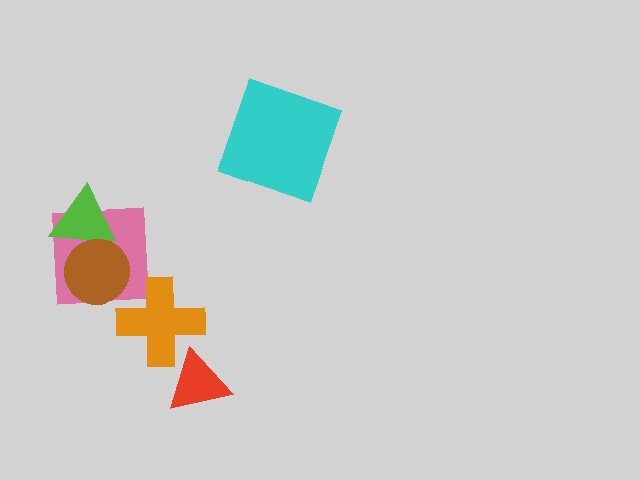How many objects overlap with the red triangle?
1 object overlaps with the red triangle.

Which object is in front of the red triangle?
The orange cross is in front of the red triangle.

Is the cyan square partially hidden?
No, no other shape covers it.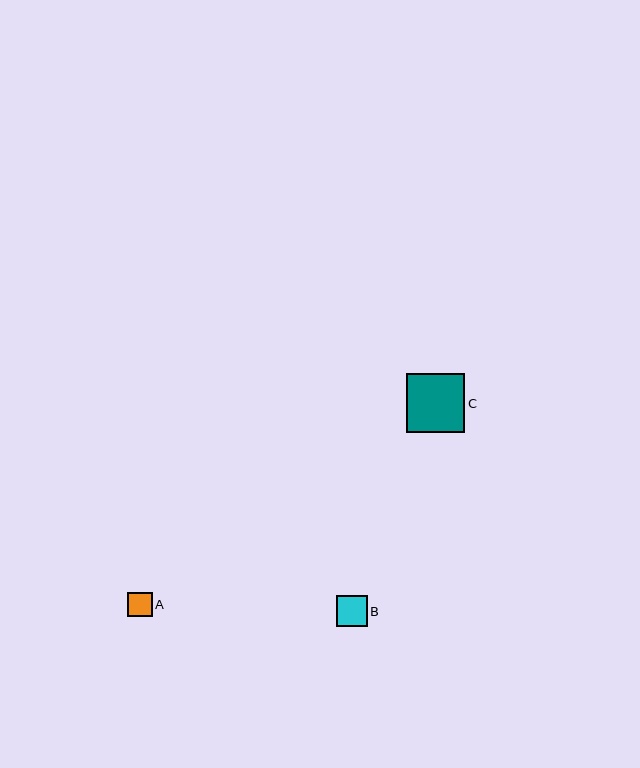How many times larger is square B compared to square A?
Square B is approximately 1.3 times the size of square A.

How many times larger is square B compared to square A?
Square B is approximately 1.3 times the size of square A.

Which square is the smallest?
Square A is the smallest with a size of approximately 24 pixels.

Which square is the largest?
Square C is the largest with a size of approximately 59 pixels.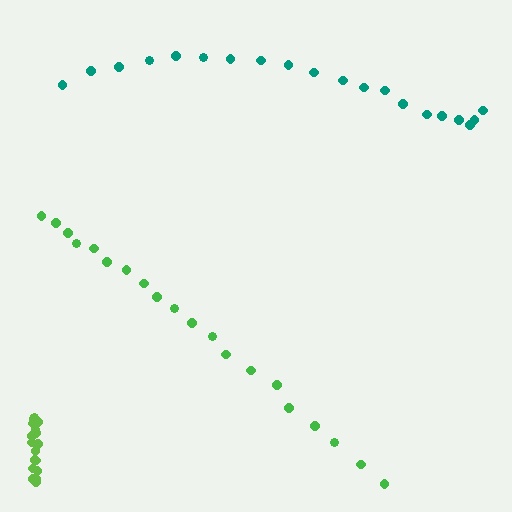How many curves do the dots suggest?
There are 3 distinct paths.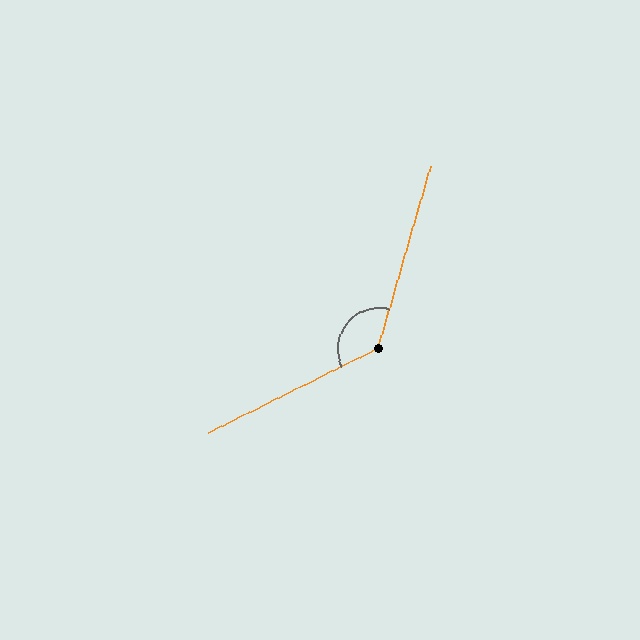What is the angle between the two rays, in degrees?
Approximately 132 degrees.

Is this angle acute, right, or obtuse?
It is obtuse.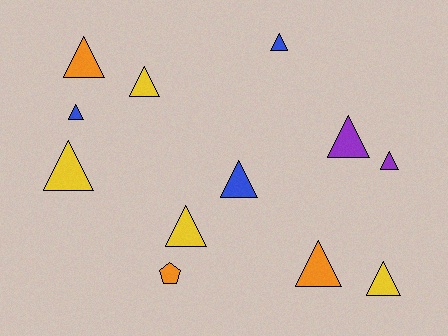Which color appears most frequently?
Yellow, with 4 objects.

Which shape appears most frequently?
Triangle, with 11 objects.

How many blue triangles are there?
There are 3 blue triangles.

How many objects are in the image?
There are 12 objects.